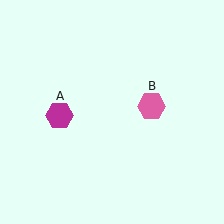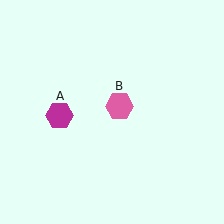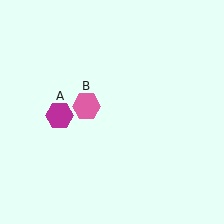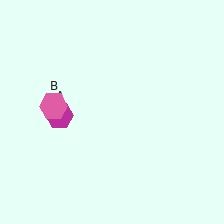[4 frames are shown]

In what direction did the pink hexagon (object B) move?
The pink hexagon (object B) moved left.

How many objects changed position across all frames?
1 object changed position: pink hexagon (object B).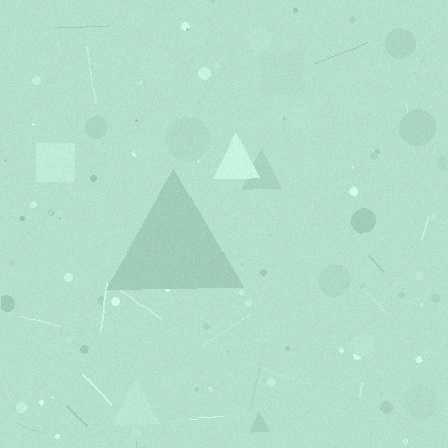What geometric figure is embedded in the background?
A triangle is embedded in the background.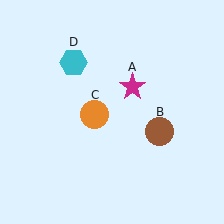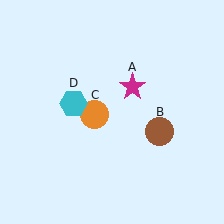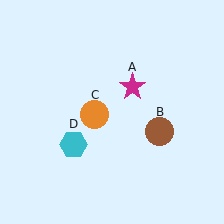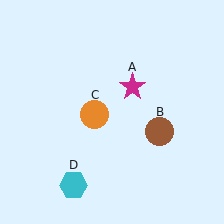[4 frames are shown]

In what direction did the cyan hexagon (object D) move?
The cyan hexagon (object D) moved down.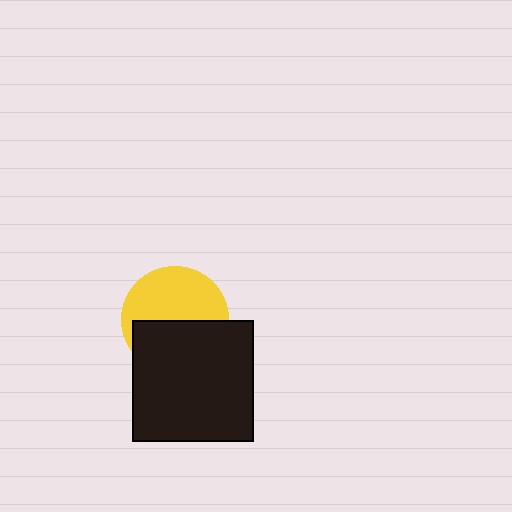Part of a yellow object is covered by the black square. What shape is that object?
It is a circle.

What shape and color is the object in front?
The object in front is a black square.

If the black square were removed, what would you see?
You would see the complete yellow circle.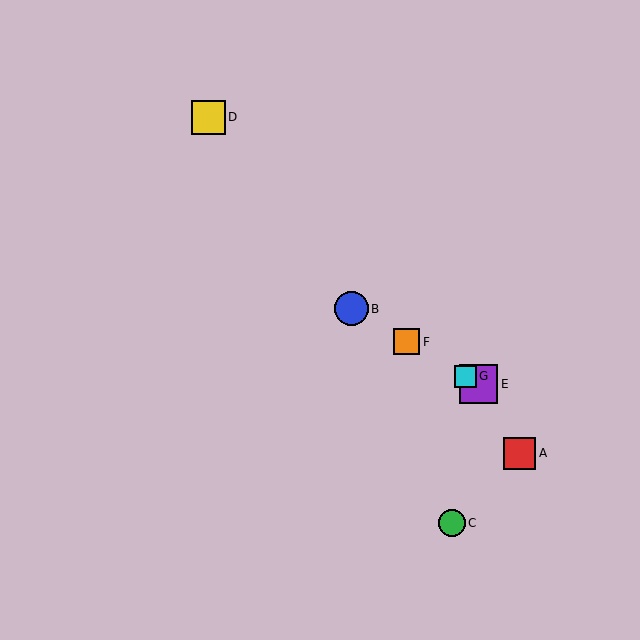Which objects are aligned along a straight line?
Objects B, E, F, G are aligned along a straight line.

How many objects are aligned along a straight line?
4 objects (B, E, F, G) are aligned along a straight line.